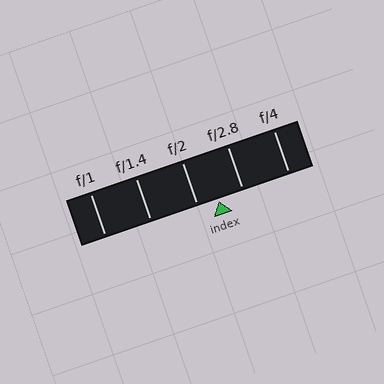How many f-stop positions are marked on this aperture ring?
There are 5 f-stop positions marked.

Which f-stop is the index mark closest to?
The index mark is closest to f/2.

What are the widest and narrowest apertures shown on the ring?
The widest aperture shown is f/1 and the narrowest is f/4.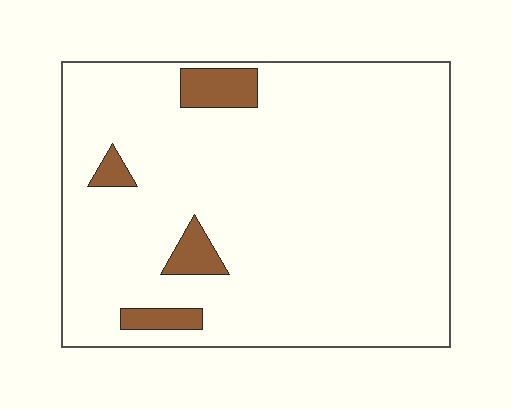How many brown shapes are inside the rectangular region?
4.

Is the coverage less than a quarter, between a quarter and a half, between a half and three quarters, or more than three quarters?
Less than a quarter.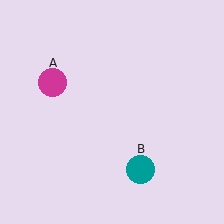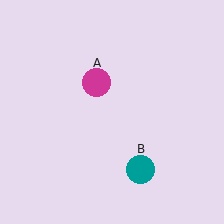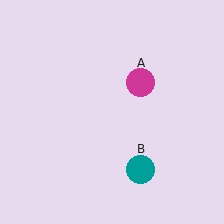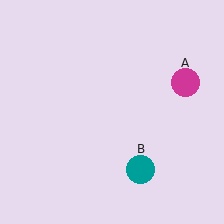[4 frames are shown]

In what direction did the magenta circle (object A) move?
The magenta circle (object A) moved right.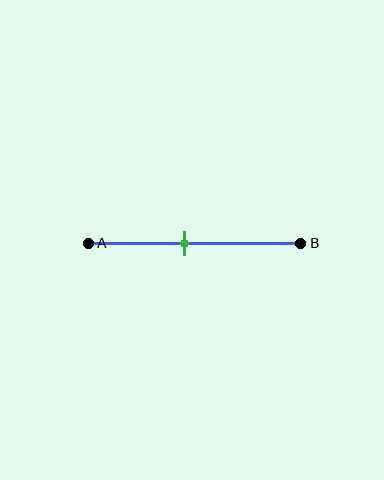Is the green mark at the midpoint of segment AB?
No, the mark is at about 45% from A, not at the 50% midpoint.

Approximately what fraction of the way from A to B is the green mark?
The green mark is approximately 45% of the way from A to B.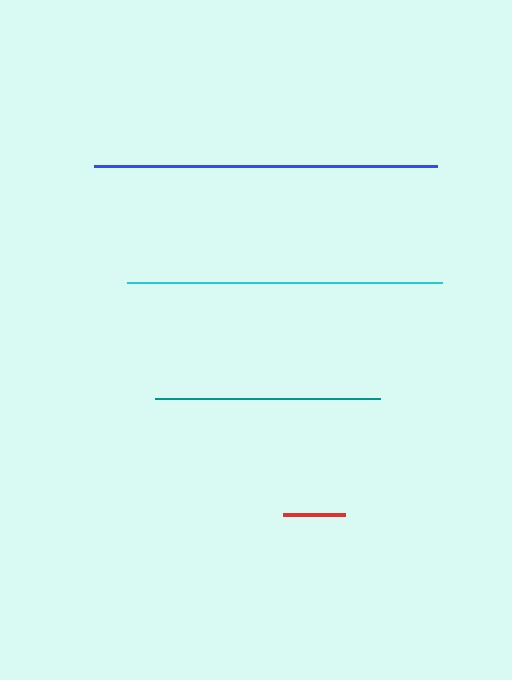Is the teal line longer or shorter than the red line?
The teal line is longer than the red line.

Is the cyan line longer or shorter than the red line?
The cyan line is longer than the red line.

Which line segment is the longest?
The blue line is the longest at approximately 343 pixels.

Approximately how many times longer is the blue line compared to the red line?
The blue line is approximately 5.6 times the length of the red line.